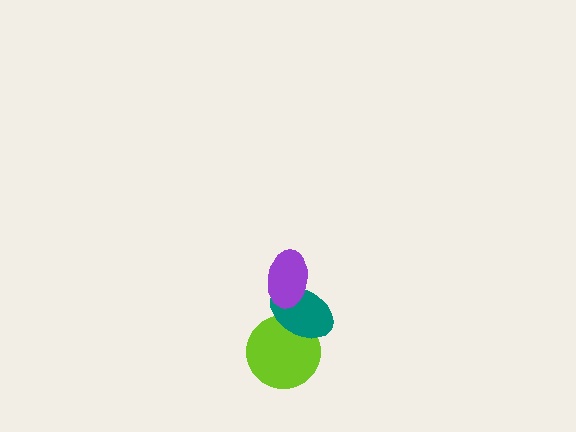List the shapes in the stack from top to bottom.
From top to bottom: the purple ellipse, the teal ellipse, the lime circle.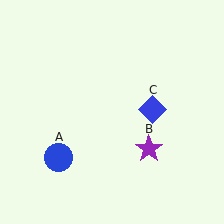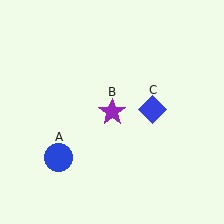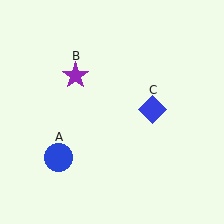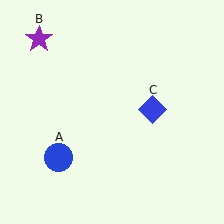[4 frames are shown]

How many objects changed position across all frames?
1 object changed position: purple star (object B).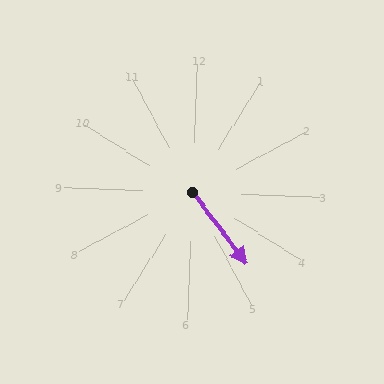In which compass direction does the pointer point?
Southeast.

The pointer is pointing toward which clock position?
Roughly 5 o'clock.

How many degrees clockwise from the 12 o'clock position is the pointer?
Approximately 141 degrees.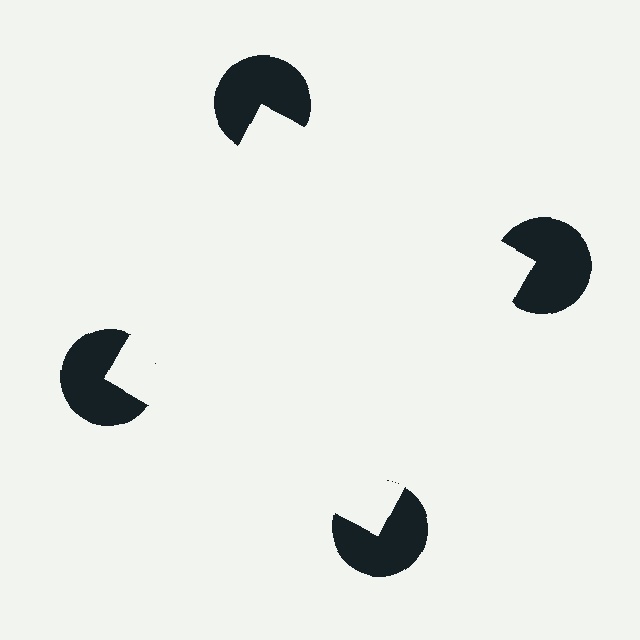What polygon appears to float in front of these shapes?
An illusory square — its edges are inferred from the aligned wedge cuts in the pac-man discs, not physically drawn.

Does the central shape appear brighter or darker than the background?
It typically appears slightly brighter than the background, even though no actual brightness change is drawn.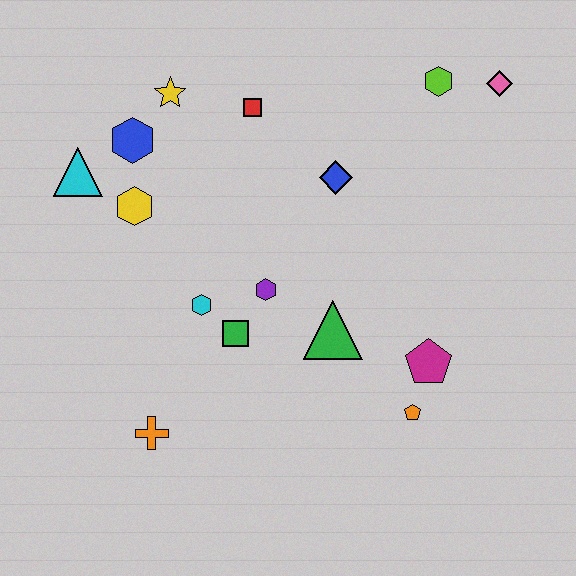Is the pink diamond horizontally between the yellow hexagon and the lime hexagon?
No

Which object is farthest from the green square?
The pink diamond is farthest from the green square.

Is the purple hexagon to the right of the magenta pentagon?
No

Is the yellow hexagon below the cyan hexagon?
No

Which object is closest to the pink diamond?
The lime hexagon is closest to the pink diamond.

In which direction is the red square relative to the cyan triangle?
The red square is to the right of the cyan triangle.